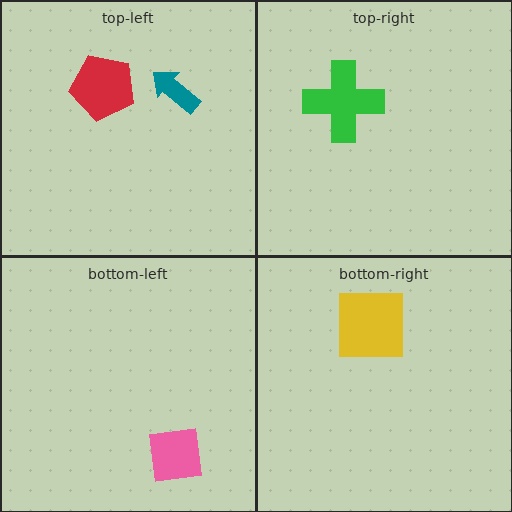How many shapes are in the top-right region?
1.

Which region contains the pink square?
The bottom-left region.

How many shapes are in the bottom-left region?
1.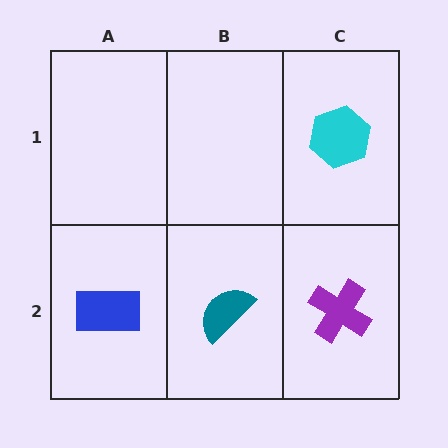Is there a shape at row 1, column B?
No, that cell is empty.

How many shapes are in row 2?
3 shapes.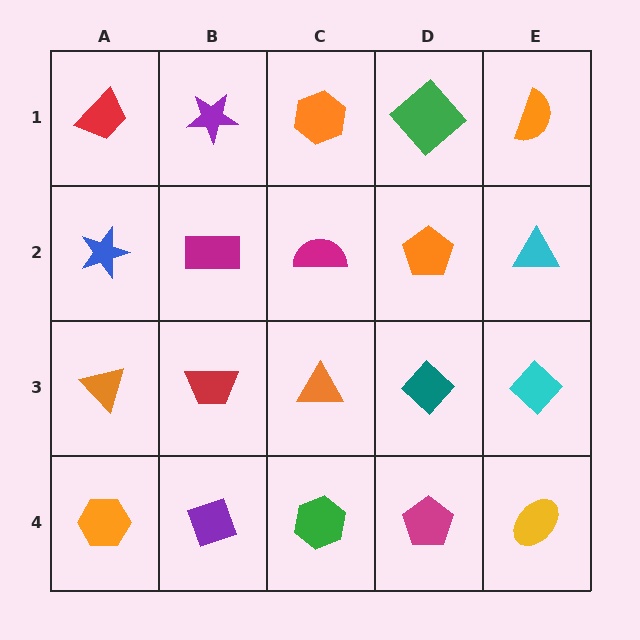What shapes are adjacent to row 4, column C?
An orange triangle (row 3, column C), a purple diamond (row 4, column B), a magenta pentagon (row 4, column D).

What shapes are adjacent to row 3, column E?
A cyan triangle (row 2, column E), a yellow ellipse (row 4, column E), a teal diamond (row 3, column D).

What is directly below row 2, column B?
A red trapezoid.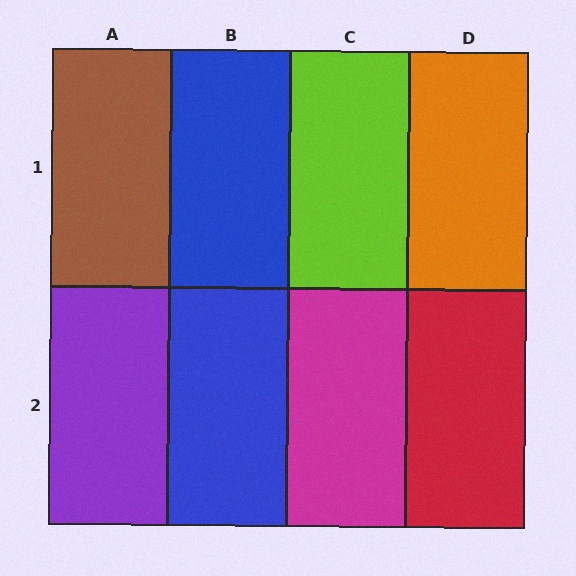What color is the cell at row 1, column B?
Blue.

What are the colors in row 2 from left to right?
Purple, blue, magenta, red.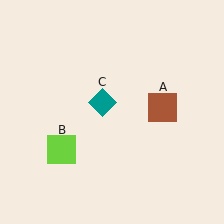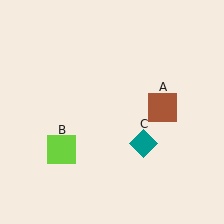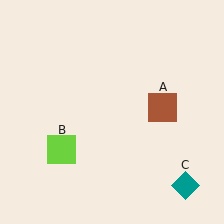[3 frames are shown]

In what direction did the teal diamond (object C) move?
The teal diamond (object C) moved down and to the right.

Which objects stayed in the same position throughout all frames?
Brown square (object A) and lime square (object B) remained stationary.